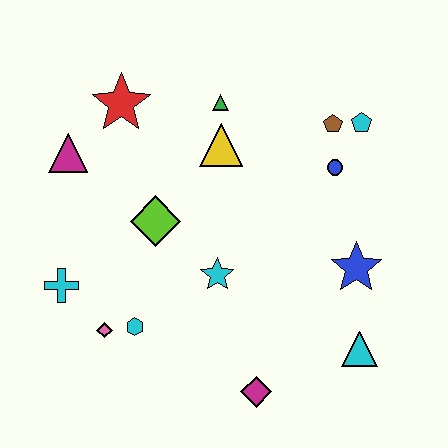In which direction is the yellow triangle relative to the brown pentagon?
The yellow triangle is to the left of the brown pentagon.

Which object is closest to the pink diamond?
The cyan hexagon is closest to the pink diamond.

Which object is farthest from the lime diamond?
The cyan triangle is farthest from the lime diamond.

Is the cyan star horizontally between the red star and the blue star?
Yes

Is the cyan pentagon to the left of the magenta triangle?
No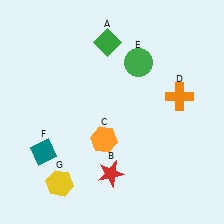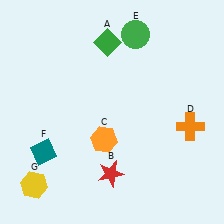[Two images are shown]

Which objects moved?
The objects that moved are: the orange cross (D), the green circle (E), the yellow hexagon (G).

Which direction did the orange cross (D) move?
The orange cross (D) moved down.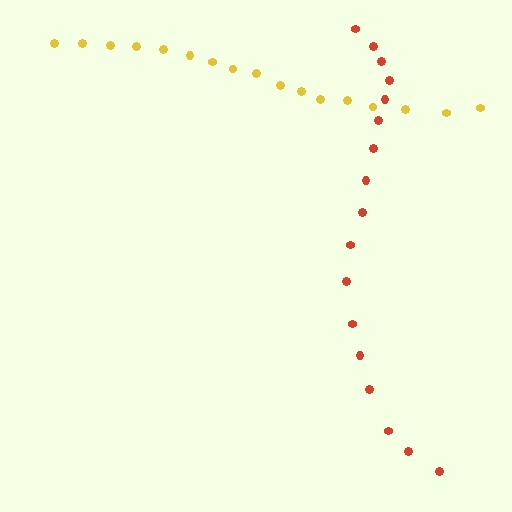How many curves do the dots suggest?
There are 2 distinct paths.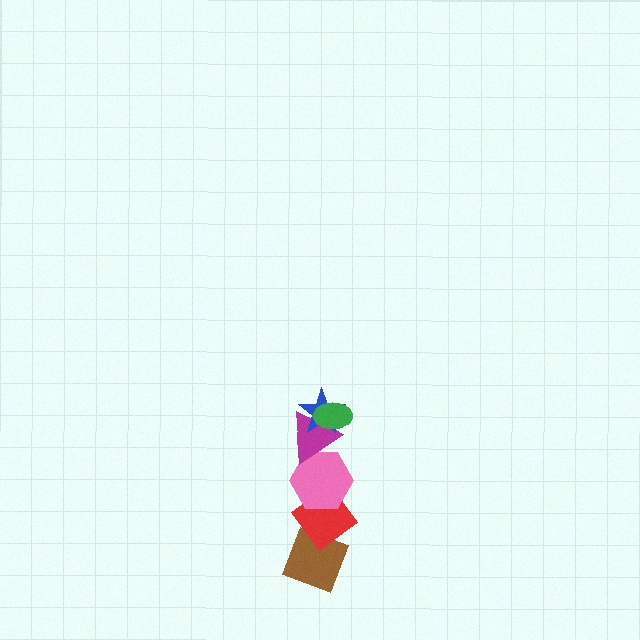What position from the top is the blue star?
The blue star is 2nd from the top.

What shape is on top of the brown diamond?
The red diamond is on top of the brown diamond.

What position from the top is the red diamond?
The red diamond is 5th from the top.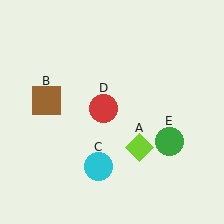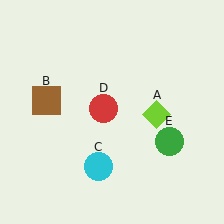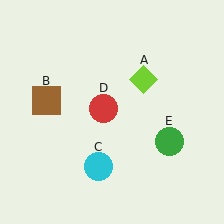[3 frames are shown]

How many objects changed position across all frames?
1 object changed position: lime diamond (object A).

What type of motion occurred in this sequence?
The lime diamond (object A) rotated counterclockwise around the center of the scene.